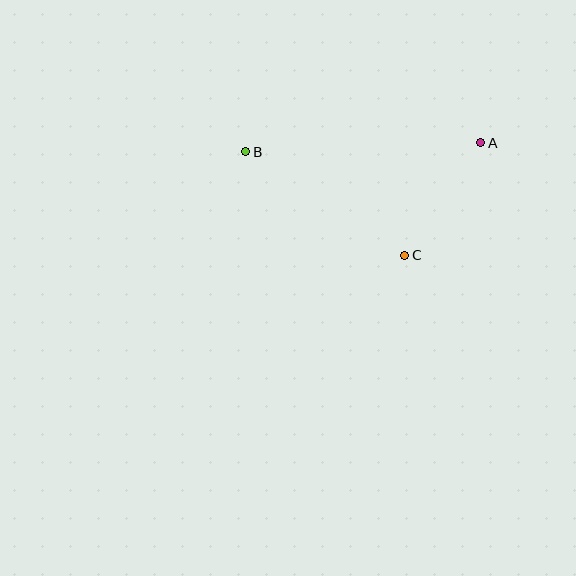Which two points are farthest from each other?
Points A and B are farthest from each other.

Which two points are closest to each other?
Points A and C are closest to each other.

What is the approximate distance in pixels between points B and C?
The distance between B and C is approximately 190 pixels.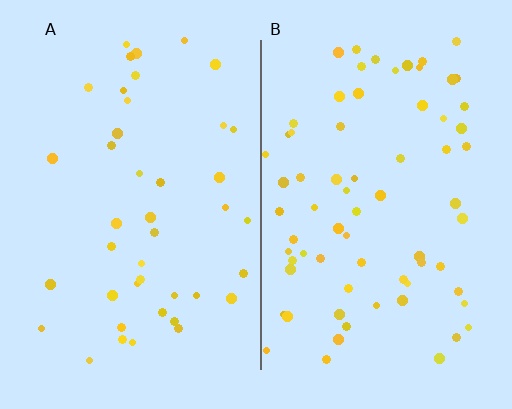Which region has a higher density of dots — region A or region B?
B (the right).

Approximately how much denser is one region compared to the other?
Approximately 1.7× — region B over region A.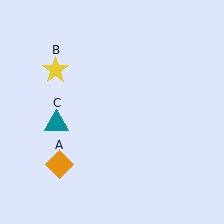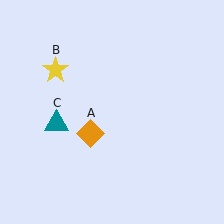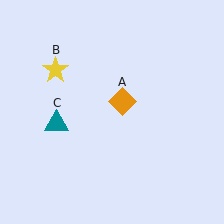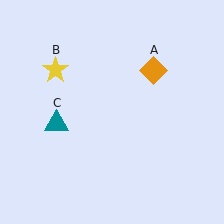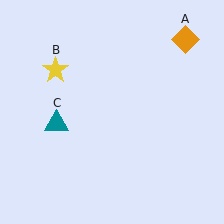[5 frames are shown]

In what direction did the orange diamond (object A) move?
The orange diamond (object A) moved up and to the right.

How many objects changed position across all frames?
1 object changed position: orange diamond (object A).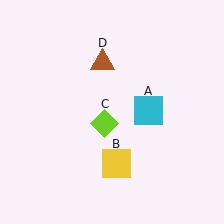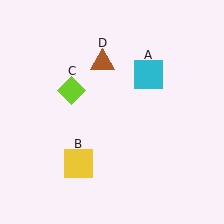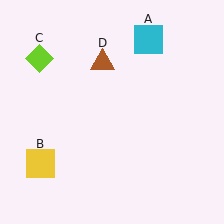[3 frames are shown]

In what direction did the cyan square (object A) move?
The cyan square (object A) moved up.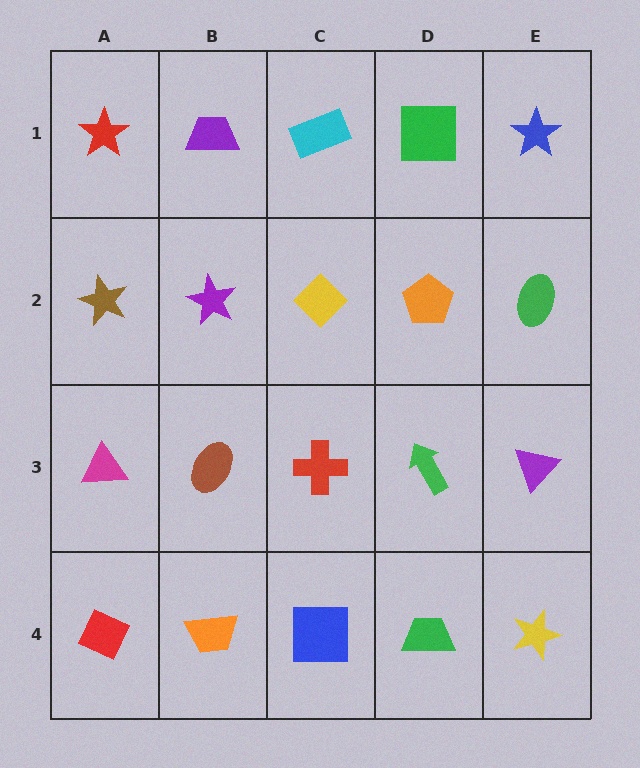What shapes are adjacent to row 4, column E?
A purple triangle (row 3, column E), a green trapezoid (row 4, column D).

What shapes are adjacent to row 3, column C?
A yellow diamond (row 2, column C), a blue square (row 4, column C), a brown ellipse (row 3, column B), a green arrow (row 3, column D).